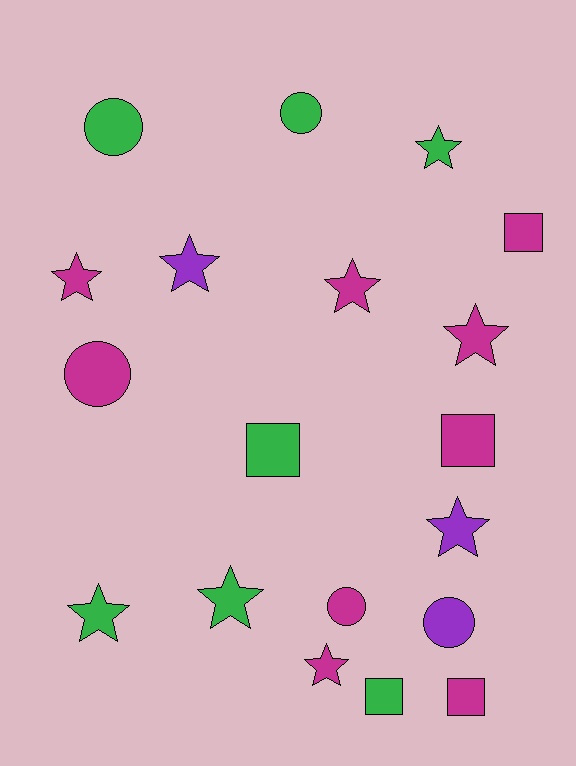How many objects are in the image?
There are 19 objects.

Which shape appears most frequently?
Star, with 9 objects.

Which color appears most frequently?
Magenta, with 9 objects.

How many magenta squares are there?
There are 3 magenta squares.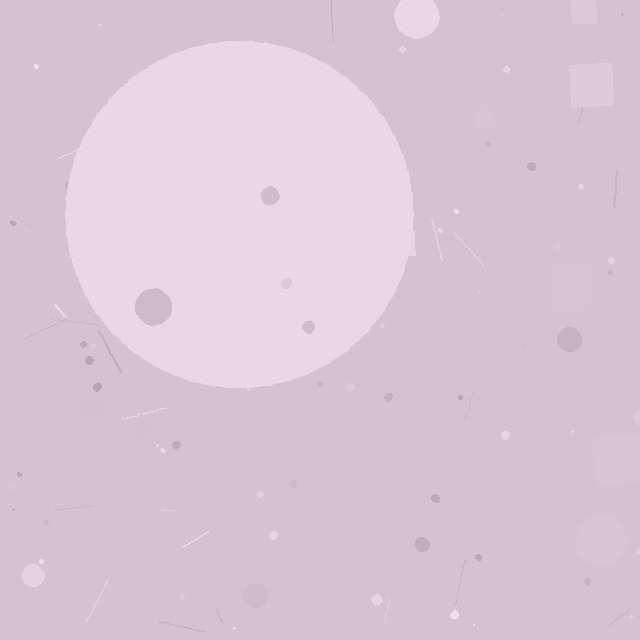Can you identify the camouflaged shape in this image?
The camouflaged shape is a circle.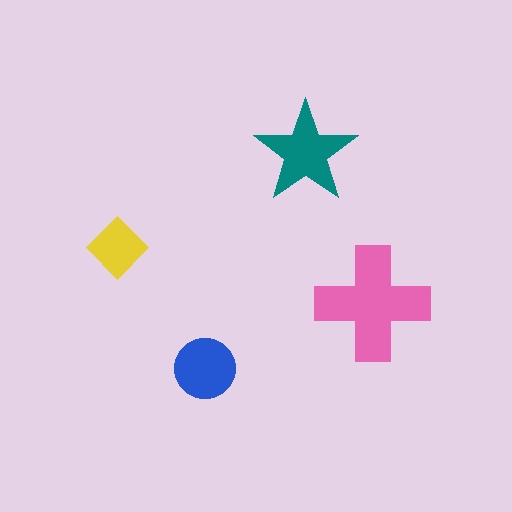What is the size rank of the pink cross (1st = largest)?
1st.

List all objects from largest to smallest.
The pink cross, the teal star, the blue circle, the yellow diamond.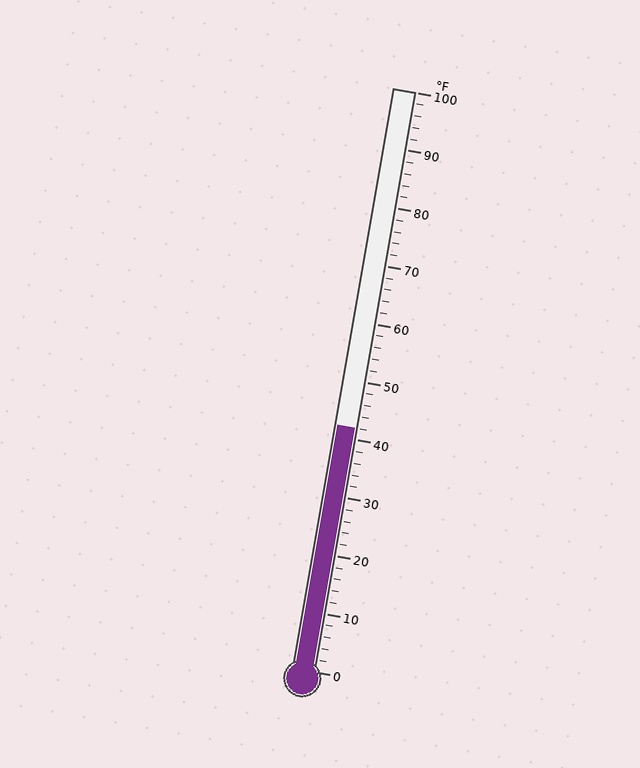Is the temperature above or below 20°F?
The temperature is above 20°F.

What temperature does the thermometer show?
The thermometer shows approximately 42°F.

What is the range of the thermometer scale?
The thermometer scale ranges from 0°F to 100°F.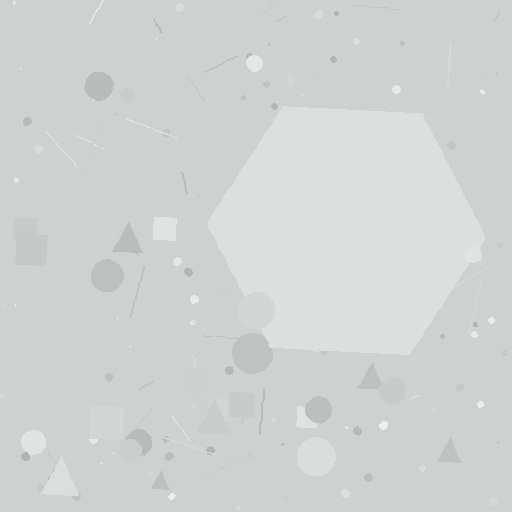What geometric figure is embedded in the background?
A hexagon is embedded in the background.